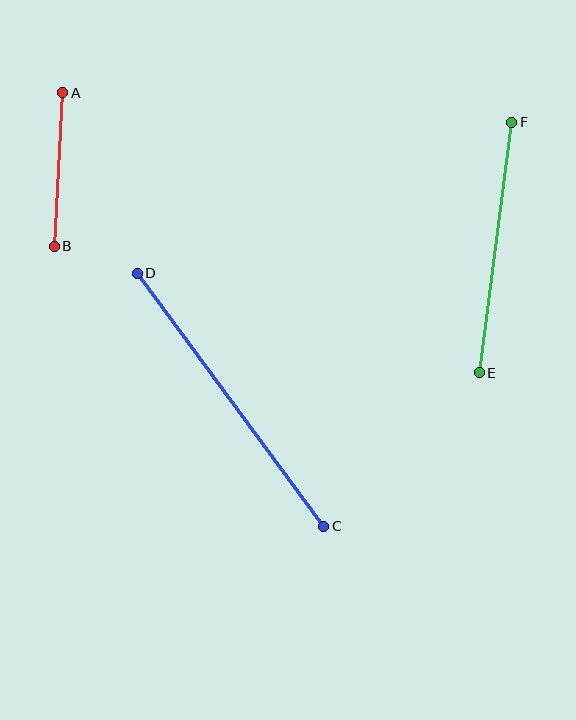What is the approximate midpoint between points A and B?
The midpoint is at approximately (58, 169) pixels.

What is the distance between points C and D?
The distance is approximately 314 pixels.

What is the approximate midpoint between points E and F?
The midpoint is at approximately (496, 247) pixels.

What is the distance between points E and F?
The distance is approximately 253 pixels.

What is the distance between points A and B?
The distance is approximately 154 pixels.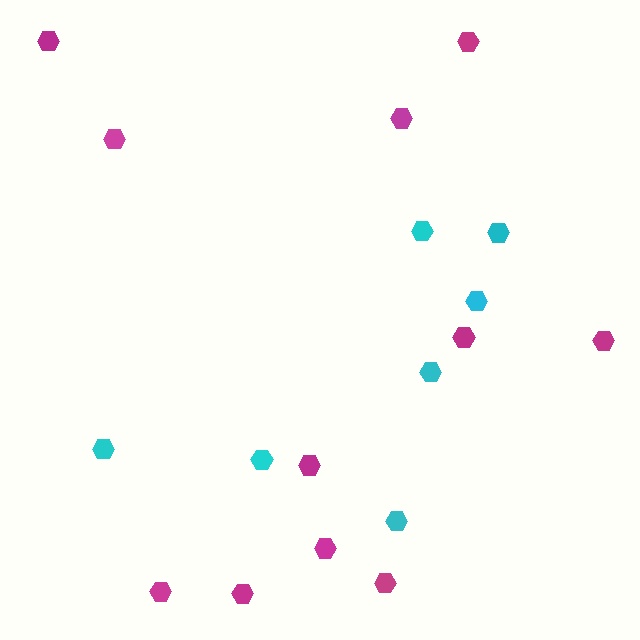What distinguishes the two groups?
There are 2 groups: one group of cyan hexagons (7) and one group of magenta hexagons (11).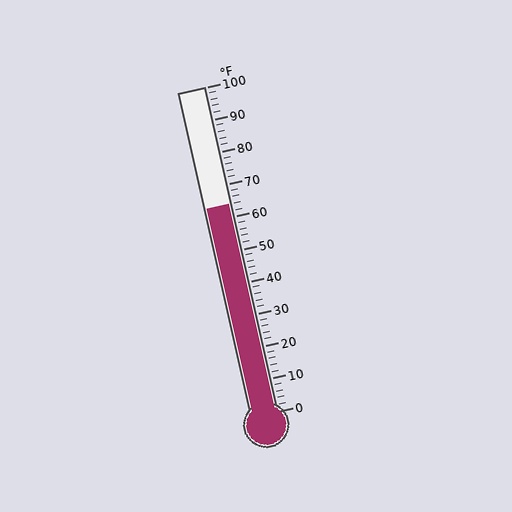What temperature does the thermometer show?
The thermometer shows approximately 64°F.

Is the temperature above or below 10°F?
The temperature is above 10°F.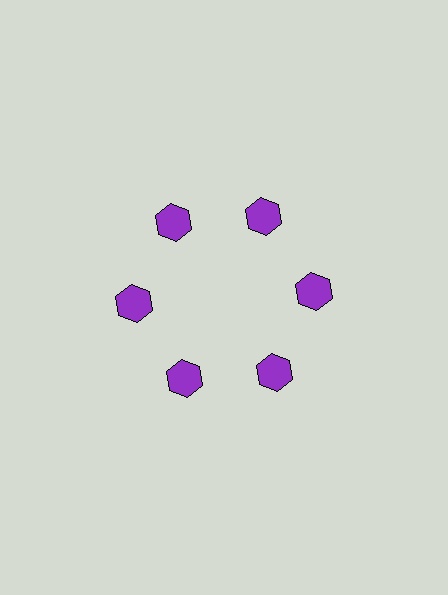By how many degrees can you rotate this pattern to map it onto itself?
The pattern maps onto itself every 60 degrees of rotation.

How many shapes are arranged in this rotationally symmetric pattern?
There are 6 shapes, arranged in 6 groups of 1.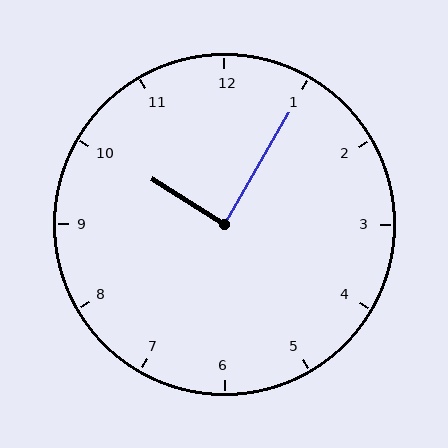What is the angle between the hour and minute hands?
Approximately 88 degrees.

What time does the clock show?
10:05.